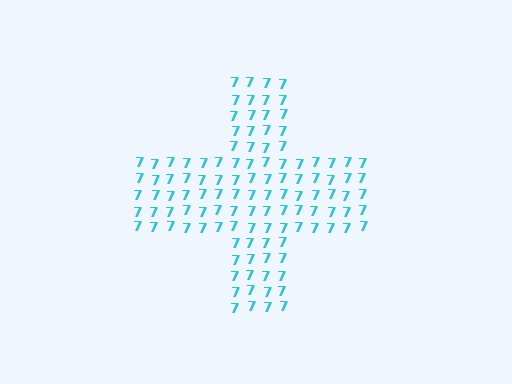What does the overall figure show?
The overall figure shows a cross.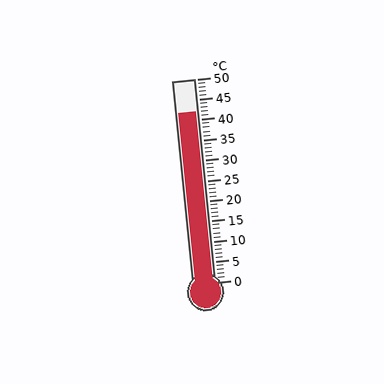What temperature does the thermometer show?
The thermometer shows approximately 42°C.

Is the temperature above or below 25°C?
The temperature is above 25°C.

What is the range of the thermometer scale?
The thermometer scale ranges from 0°C to 50°C.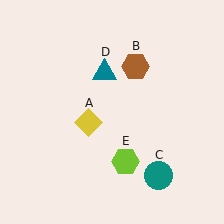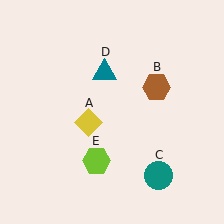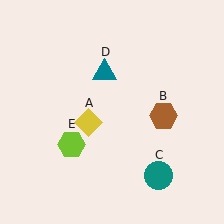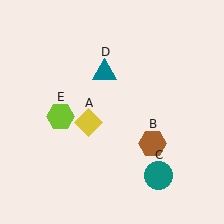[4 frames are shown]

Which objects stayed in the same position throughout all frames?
Yellow diamond (object A) and teal circle (object C) and teal triangle (object D) remained stationary.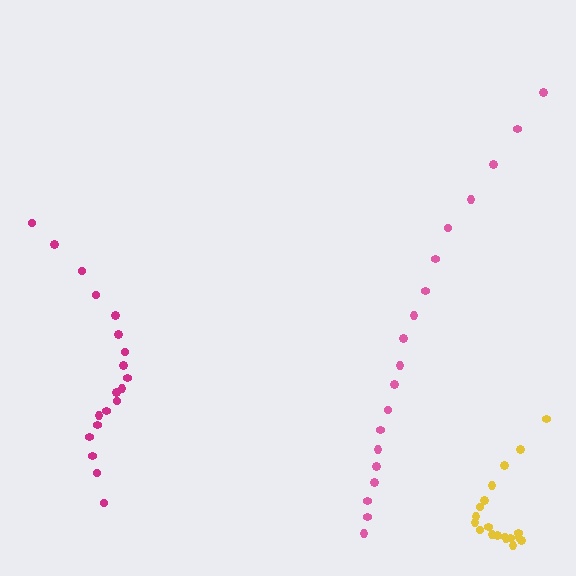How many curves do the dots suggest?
There are 3 distinct paths.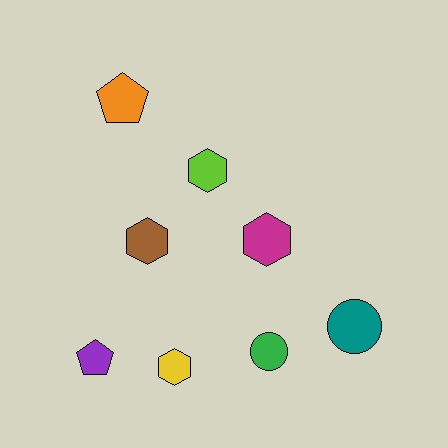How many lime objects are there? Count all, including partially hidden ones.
There is 1 lime object.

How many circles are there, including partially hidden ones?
There are 2 circles.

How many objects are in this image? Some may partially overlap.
There are 8 objects.